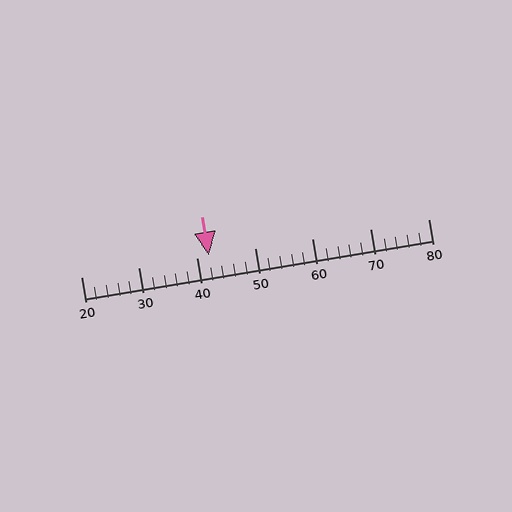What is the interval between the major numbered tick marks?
The major tick marks are spaced 10 units apart.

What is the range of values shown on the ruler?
The ruler shows values from 20 to 80.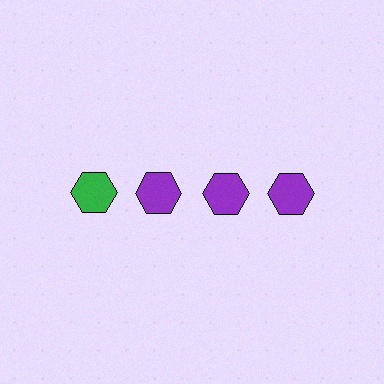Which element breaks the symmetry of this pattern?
The green hexagon in the top row, leftmost column breaks the symmetry. All other shapes are purple hexagons.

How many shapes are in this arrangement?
There are 4 shapes arranged in a grid pattern.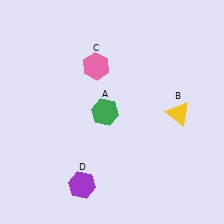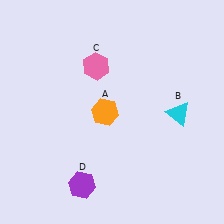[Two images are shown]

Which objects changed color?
A changed from green to orange. B changed from yellow to cyan.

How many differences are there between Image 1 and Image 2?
There are 2 differences between the two images.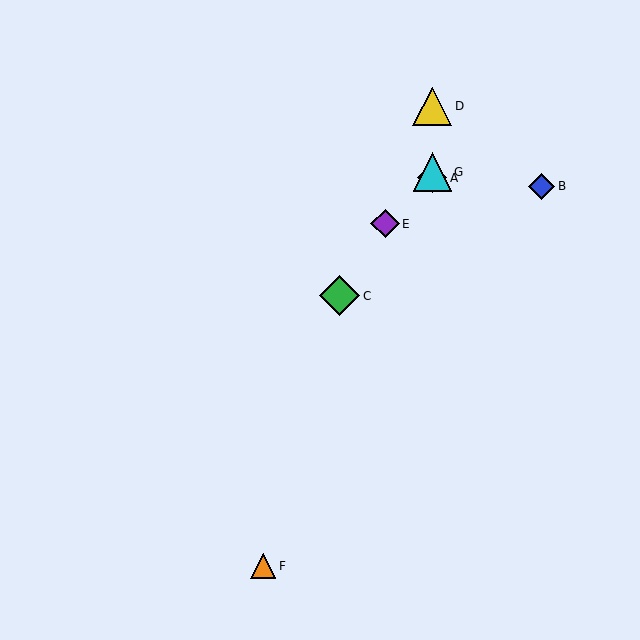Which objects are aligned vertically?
Objects A, D, G are aligned vertically.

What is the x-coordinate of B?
Object B is at x≈542.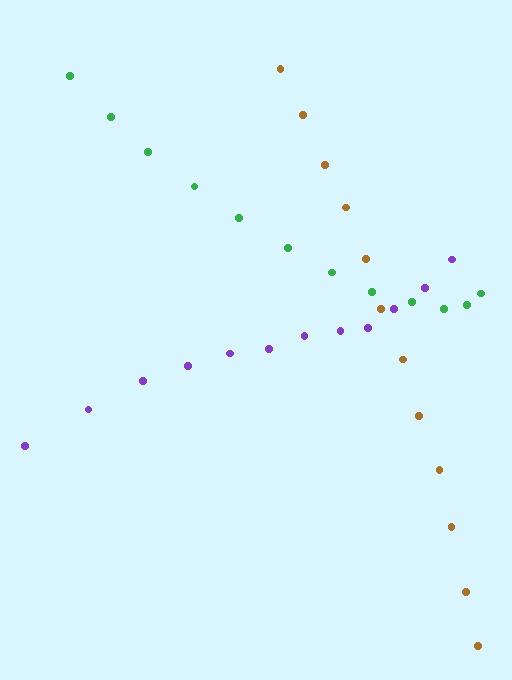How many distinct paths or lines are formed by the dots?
There are 3 distinct paths.